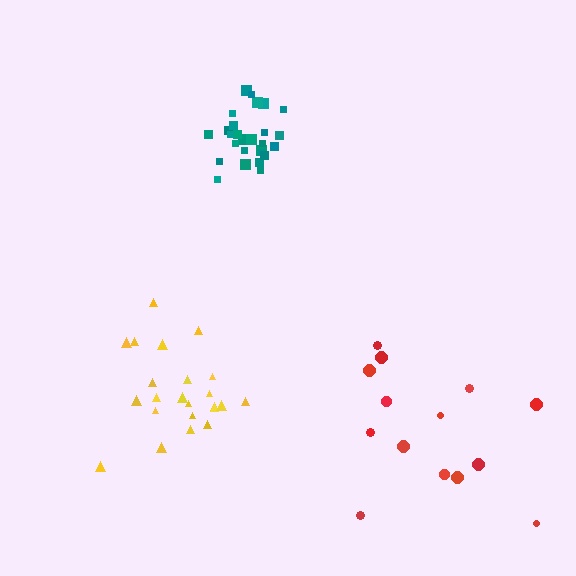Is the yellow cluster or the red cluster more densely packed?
Yellow.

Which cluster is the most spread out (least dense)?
Red.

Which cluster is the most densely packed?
Teal.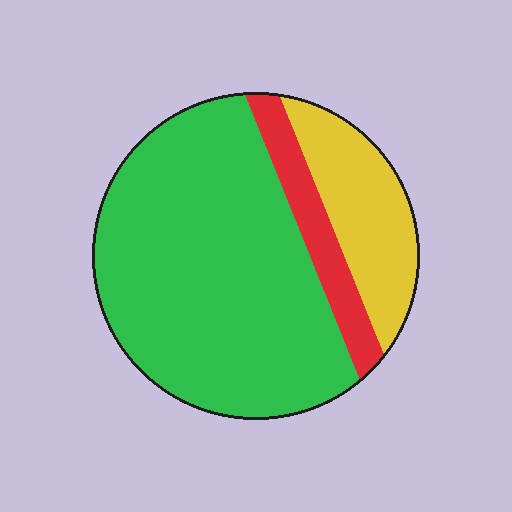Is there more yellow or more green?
Green.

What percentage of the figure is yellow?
Yellow covers roughly 20% of the figure.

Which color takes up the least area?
Red, at roughly 10%.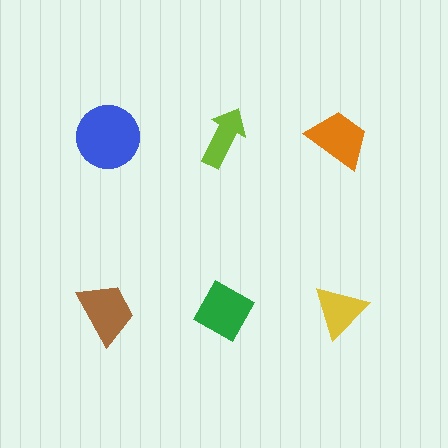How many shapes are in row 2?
3 shapes.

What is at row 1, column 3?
An orange trapezoid.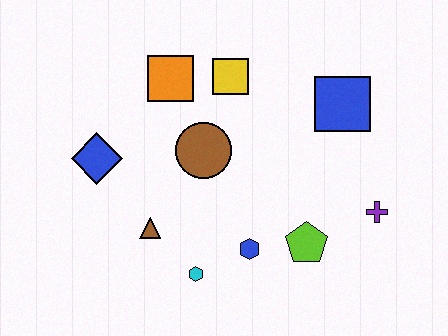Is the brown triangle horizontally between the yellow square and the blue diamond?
Yes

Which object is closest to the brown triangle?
The cyan hexagon is closest to the brown triangle.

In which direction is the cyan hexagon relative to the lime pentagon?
The cyan hexagon is to the left of the lime pentagon.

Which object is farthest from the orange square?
The purple cross is farthest from the orange square.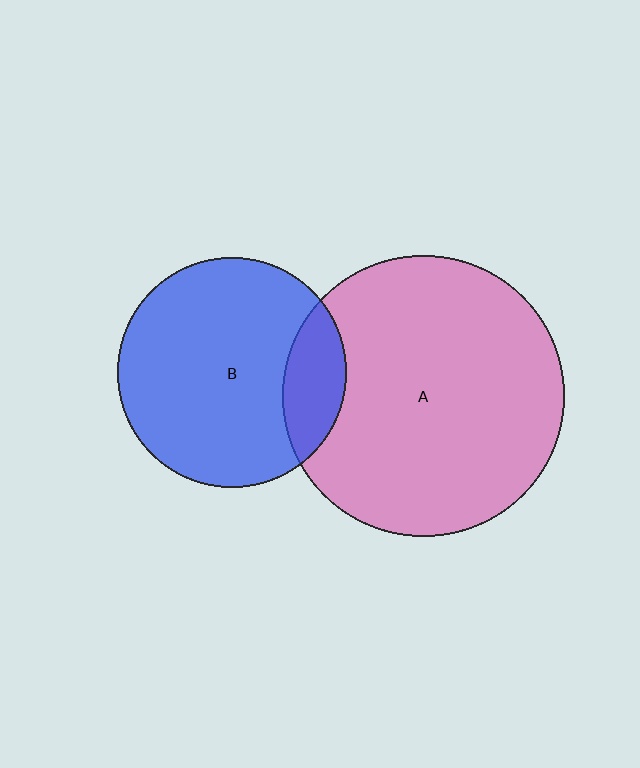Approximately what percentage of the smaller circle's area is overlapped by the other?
Approximately 15%.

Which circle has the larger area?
Circle A (pink).